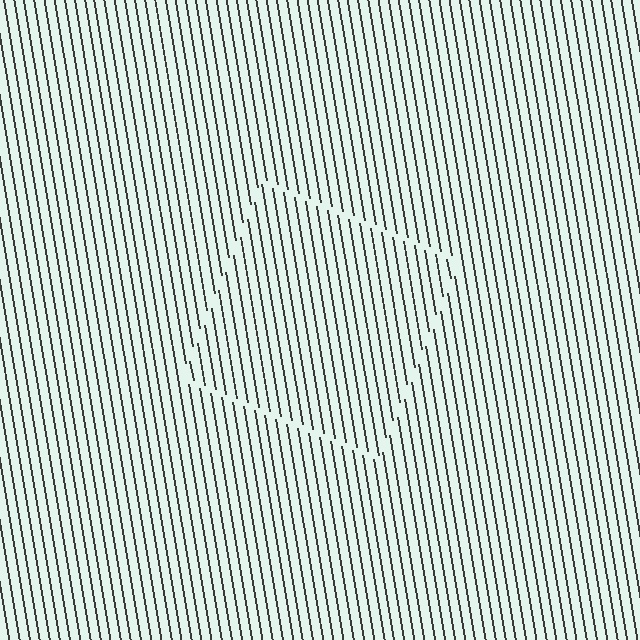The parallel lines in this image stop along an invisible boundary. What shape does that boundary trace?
An illusory square. The interior of the shape contains the same grating, shifted by half a period — the contour is defined by the phase discontinuity where line-ends from the inner and outer gratings abut.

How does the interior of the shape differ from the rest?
The interior of the shape contains the same grating, shifted by half a period — the contour is defined by the phase discontinuity where line-ends from the inner and outer gratings abut.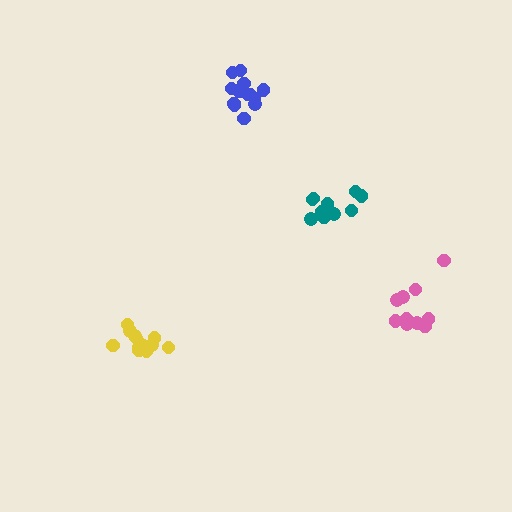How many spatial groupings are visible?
There are 4 spatial groupings.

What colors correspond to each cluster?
The clusters are colored: teal, yellow, blue, pink.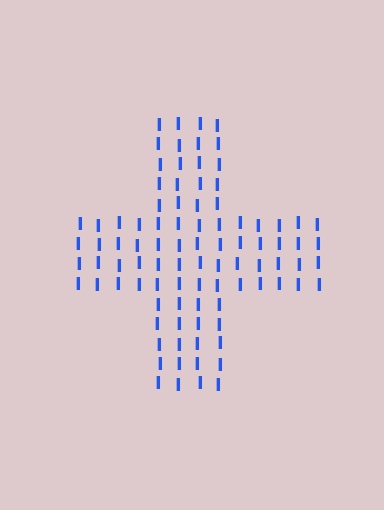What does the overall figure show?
The overall figure shows a cross.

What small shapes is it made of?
It is made of small letter I's.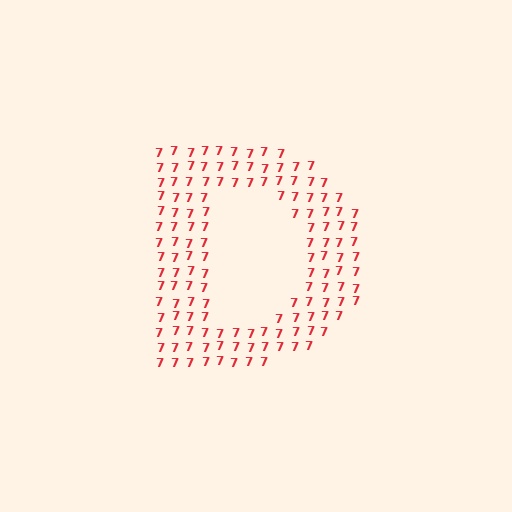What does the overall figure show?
The overall figure shows the letter D.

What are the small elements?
The small elements are digit 7's.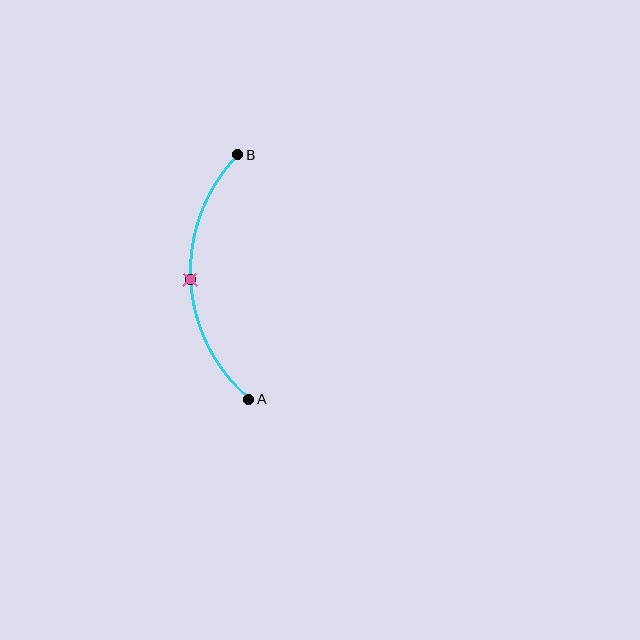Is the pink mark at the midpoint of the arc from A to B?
Yes. The pink mark lies on the arc at equal arc-length from both A and B — it is the arc midpoint.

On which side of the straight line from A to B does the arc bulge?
The arc bulges to the left of the straight line connecting A and B.